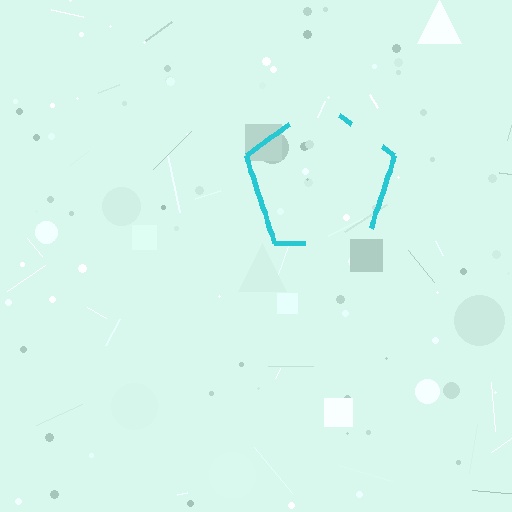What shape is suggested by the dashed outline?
The dashed outline suggests a pentagon.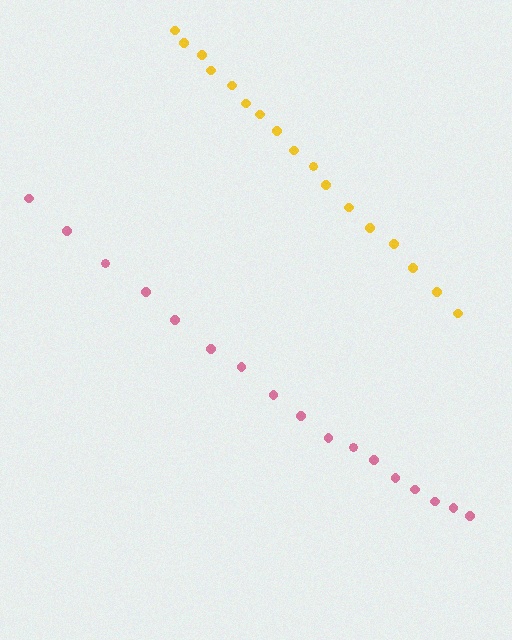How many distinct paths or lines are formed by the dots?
There are 2 distinct paths.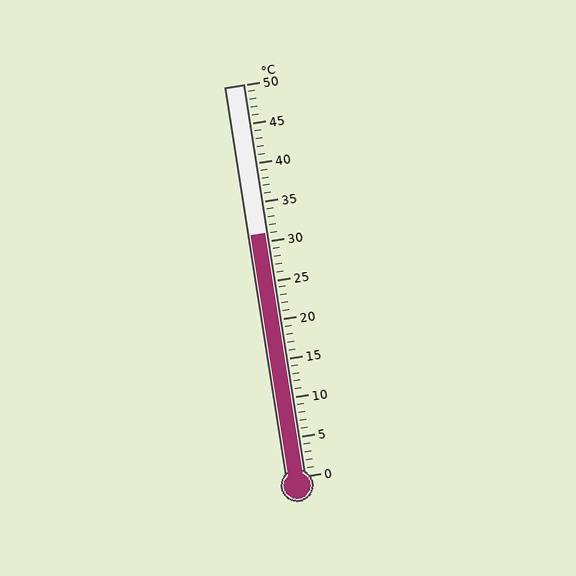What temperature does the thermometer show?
The thermometer shows approximately 31°C.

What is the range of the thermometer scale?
The thermometer scale ranges from 0°C to 50°C.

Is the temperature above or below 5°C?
The temperature is above 5°C.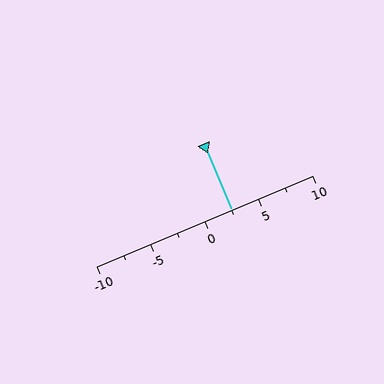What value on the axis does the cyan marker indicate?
The marker indicates approximately 2.5.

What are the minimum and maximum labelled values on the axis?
The axis runs from -10 to 10.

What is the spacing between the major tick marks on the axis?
The major ticks are spaced 5 apart.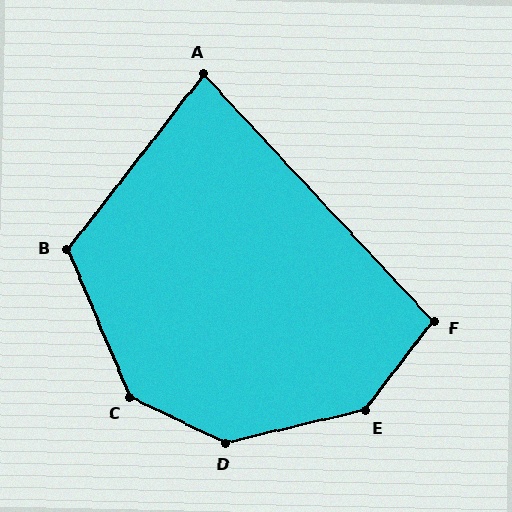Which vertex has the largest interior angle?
D, at approximately 141 degrees.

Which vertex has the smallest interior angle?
A, at approximately 81 degrees.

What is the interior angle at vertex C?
Approximately 139 degrees (obtuse).